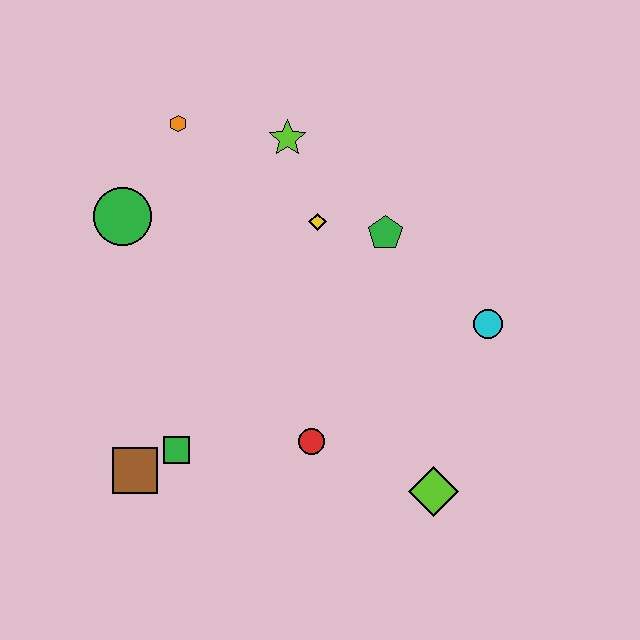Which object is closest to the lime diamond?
The red circle is closest to the lime diamond.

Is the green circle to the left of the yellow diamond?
Yes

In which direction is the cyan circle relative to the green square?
The cyan circle is to the right of the green square.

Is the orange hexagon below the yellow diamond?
No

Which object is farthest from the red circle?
The orange hexagon is farthest from the red circle.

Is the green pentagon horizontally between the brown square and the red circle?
No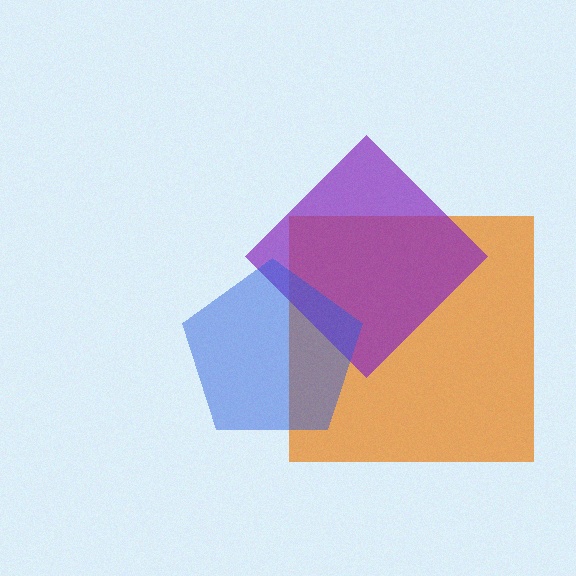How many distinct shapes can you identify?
There are 3 distinct shapes: an orange square, a purple diamond, a blue pentagon.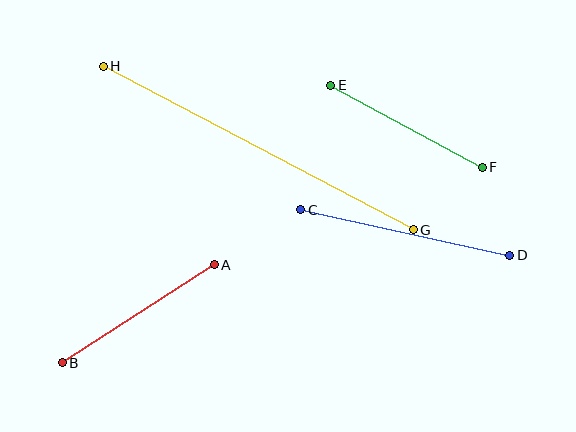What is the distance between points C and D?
The distance is approximately 214 pixels.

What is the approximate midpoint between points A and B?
The midpoint is at approximately (138, 314) pixels.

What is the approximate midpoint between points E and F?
The midpoint is at approximately (407, 126) pixels.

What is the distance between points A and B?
The distance is approximately 181 pixels.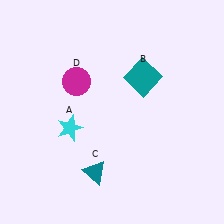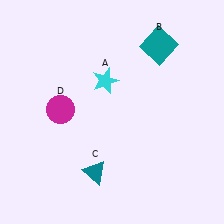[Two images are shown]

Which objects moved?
The objects that moved are: the cyan star (A), the teal square (B), the magenta circle (D).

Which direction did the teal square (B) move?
The teal square (B) moved up.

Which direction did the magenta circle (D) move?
The magenta circle (D) moved down.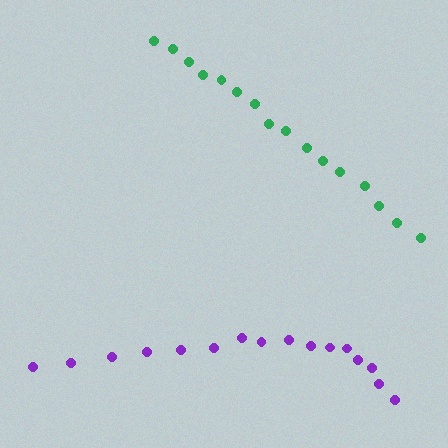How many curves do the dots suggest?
There are 2 distinct paths.